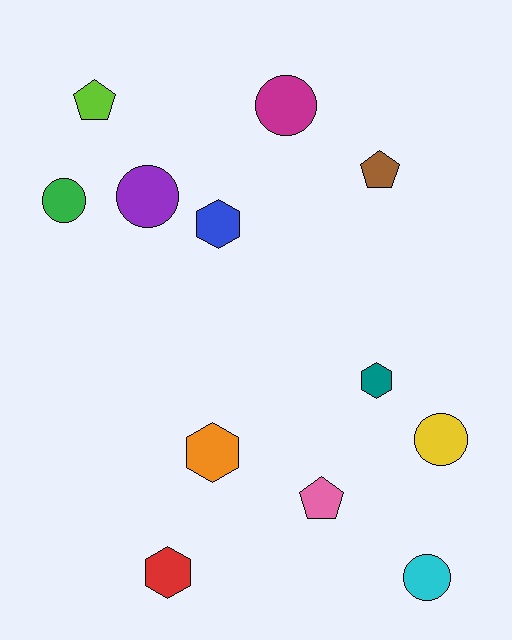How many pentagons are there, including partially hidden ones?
There are 3 pentagons.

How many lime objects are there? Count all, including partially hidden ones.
There is 1 lime object.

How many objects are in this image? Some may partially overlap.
There are 12 objects.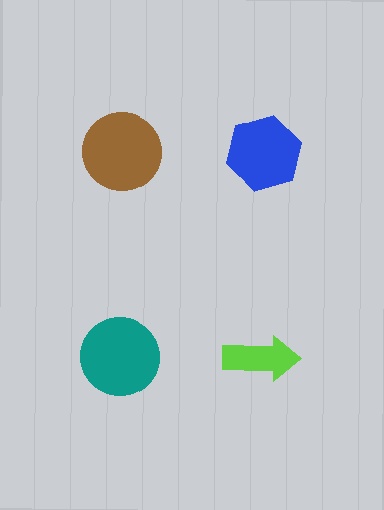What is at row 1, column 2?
A blue hexagon.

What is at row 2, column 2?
A lime arrow.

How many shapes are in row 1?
2 shapes.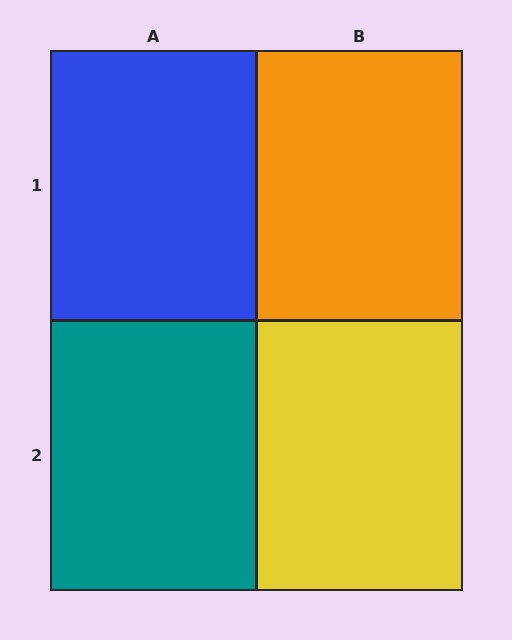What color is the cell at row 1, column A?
Blue.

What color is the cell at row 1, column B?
Orange.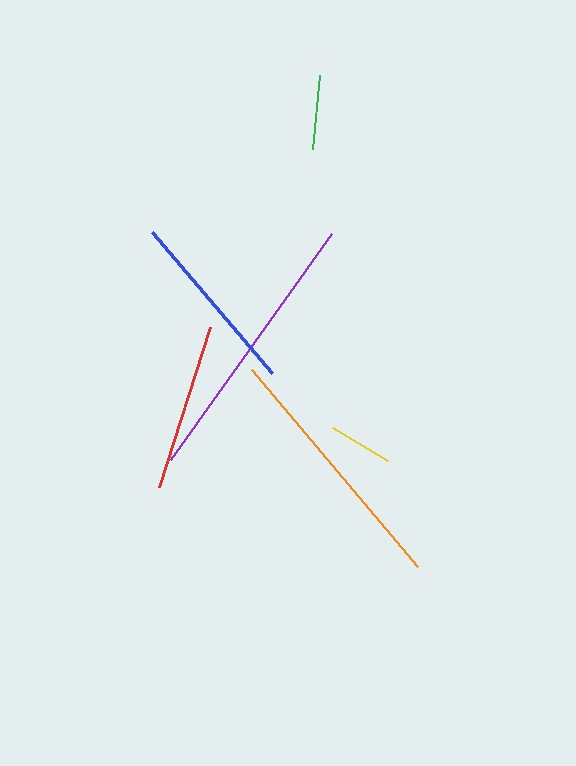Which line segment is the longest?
The purple line is the longest at approximately 277 pixels.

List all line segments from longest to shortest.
From longest to shortest: purple, orange, blue, red, green, yellow.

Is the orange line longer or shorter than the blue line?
The orange line is longer than the blue line.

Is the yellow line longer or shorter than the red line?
The red line is longer than the yellow line.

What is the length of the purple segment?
The purple segment is approximately 277 pixels long.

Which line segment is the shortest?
The yellow line is the shortest at approximately 65 pixels.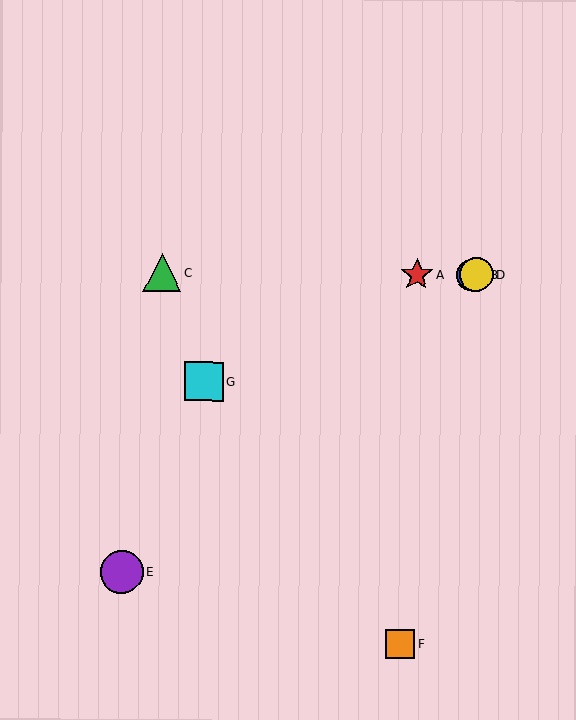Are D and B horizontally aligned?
Yes, both are at y≈275.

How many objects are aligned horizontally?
4 objects (A, B, C, D) are aligned horizontally.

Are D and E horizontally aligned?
No, D is at y≈275 and E is at y≈572.